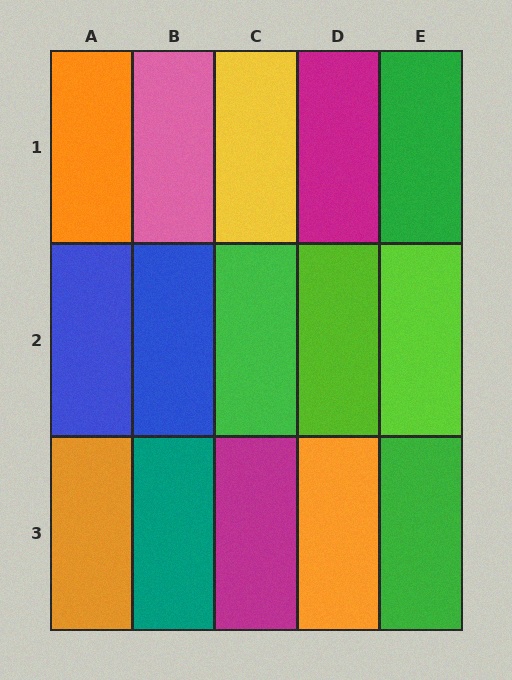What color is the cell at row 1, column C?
Yellow.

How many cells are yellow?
1 cell is yellow.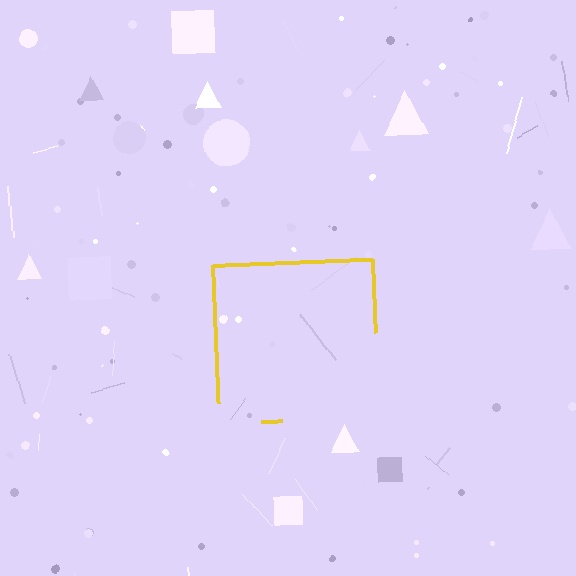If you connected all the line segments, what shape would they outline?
They would outline a square.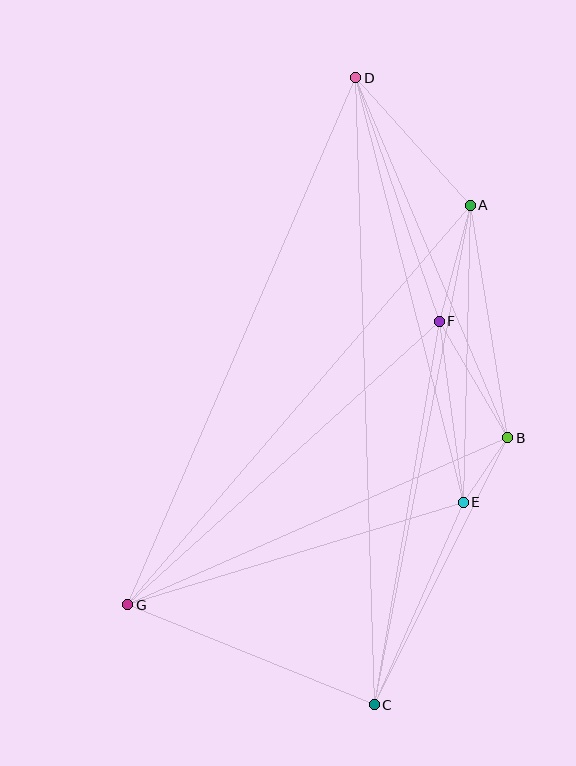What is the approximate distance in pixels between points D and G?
The distance between D and G is approximately 574 pixels.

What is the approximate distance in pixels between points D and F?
The distance between D and F is approximately 257 pixels.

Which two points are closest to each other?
Points B and E are closest to each other.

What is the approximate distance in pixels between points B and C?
The distance between B and C is approximately 298 pixels.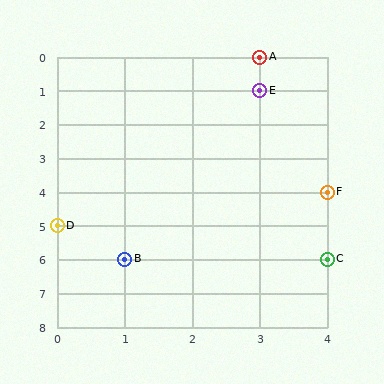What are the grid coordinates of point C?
Point C is at grid coordinates (4, 6).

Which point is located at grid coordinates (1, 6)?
Point B is at (1, 6).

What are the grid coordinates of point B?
Point B is at grid coordinates (1, 6).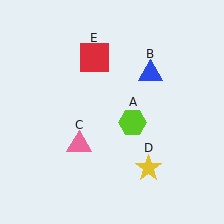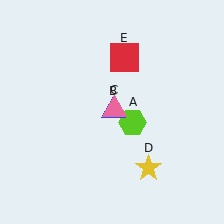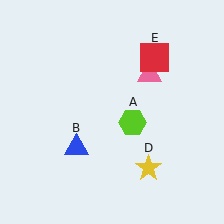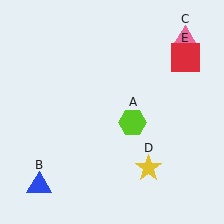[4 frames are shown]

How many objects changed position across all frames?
3 objects changed position: blue triangle (object B), pink triangle (object C), red square (object E).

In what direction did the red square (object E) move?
The red square (object E) moved right.